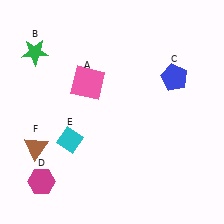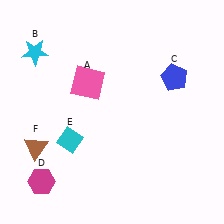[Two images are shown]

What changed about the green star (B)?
In Image 1, B is green. In Image 2, it changed to cyan.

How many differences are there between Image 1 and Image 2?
There is 1 difference between the two images.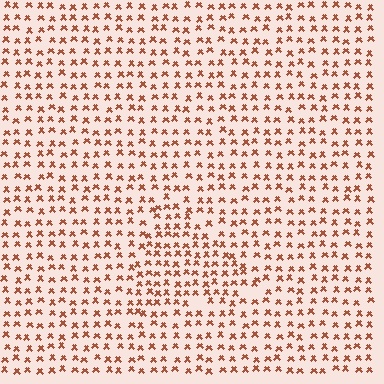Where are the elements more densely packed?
The elements are more densely packed inside the triangle boundary.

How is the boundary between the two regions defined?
The boundary is defined by a change in element density (approximately 1.4x ratio). All elements are the same color, size, and shape.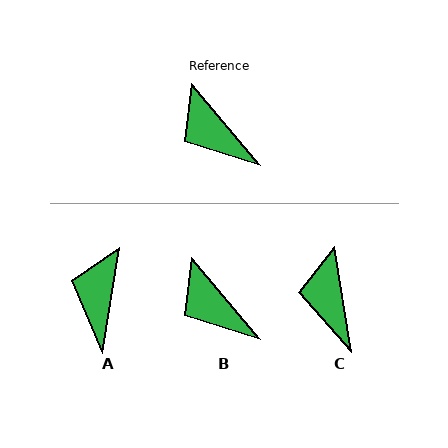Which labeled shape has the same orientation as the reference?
B.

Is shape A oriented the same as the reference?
No, it is off by about 49 degrees.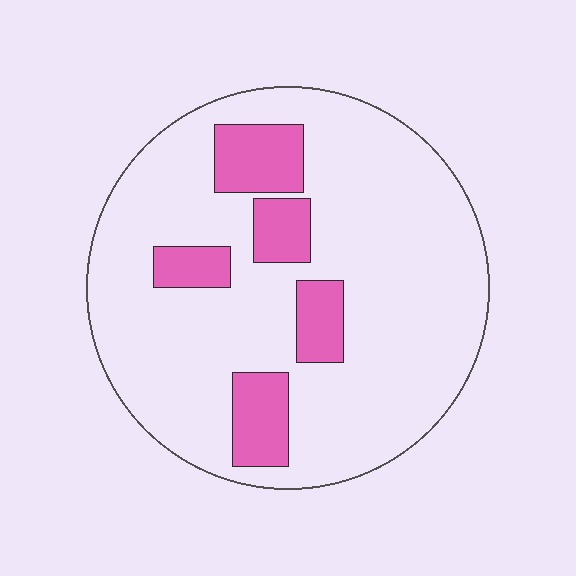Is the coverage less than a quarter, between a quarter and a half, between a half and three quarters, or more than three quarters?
Less than a quarter.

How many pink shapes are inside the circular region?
5.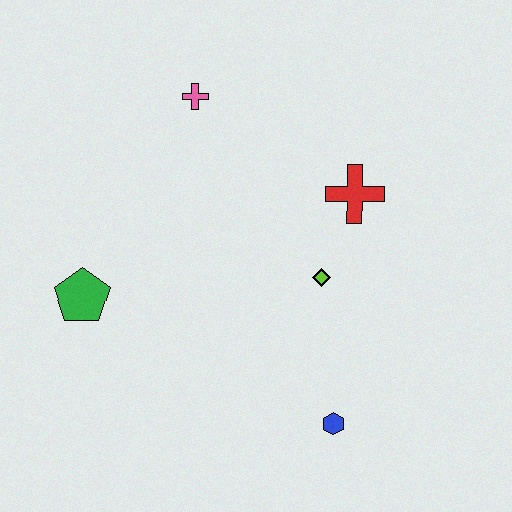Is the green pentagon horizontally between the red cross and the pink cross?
No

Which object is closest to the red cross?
The lime diamond is closest to the red cross.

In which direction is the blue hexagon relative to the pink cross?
The blue hexagon is below the pink cross.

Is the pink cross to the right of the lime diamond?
No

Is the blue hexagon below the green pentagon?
Yes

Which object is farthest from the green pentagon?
The red cross is farthest from the green pentagon.